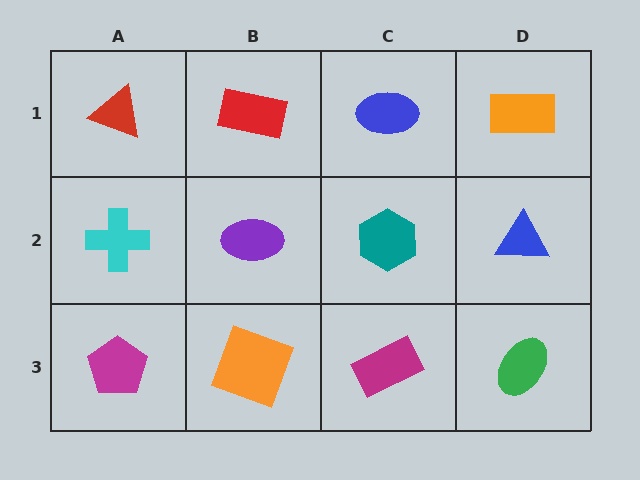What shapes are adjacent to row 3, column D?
A blue triangle (row 2, column D), a magenta rectangle (row 3, column C).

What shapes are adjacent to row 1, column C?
A teal hexagon (row 2, column C), a red rectangle (row 1, column B), an orange rectangle (row 1, column D).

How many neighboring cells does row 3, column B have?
3.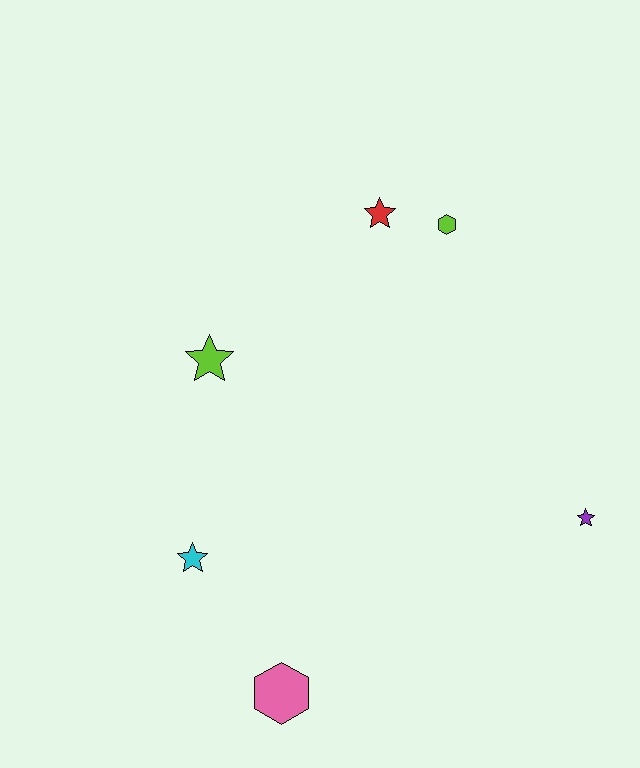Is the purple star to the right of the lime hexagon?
Yes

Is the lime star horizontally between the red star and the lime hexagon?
No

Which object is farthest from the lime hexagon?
The pink hexagon is farthest from the lime hexagon.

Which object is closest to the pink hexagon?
The cyan star is closest to the pink hexagon.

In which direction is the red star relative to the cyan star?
The red star is above the cyan star.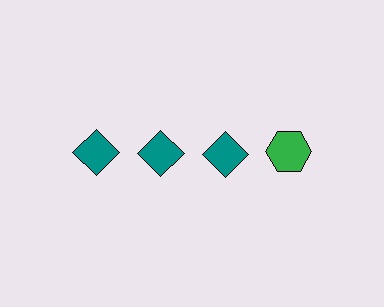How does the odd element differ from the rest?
It differs in both color (green instead of teal) and shape (hexagon instead of diamond).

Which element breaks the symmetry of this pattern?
The green hexagon in the top row, second from right column breaks the symmetry. All other shapes are teal diamonds.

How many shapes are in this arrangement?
There are 4 shapes arranged in a grid pattern.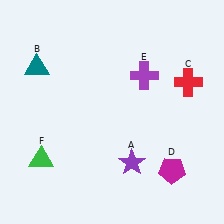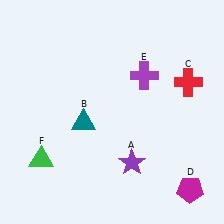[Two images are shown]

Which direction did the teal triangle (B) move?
The teal triangle (B) moved down.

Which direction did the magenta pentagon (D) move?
The magenta pentagon (D) moved down.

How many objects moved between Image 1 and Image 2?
2 objects moved between the two images.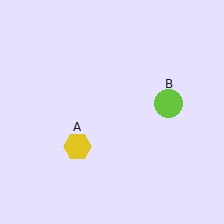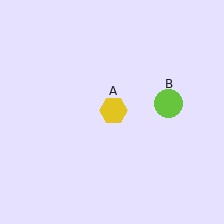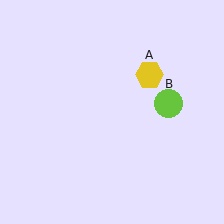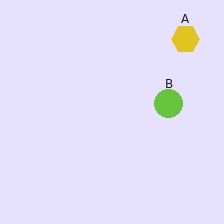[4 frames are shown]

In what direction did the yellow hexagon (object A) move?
The yellow hexagon (object A) moved up and to the right.